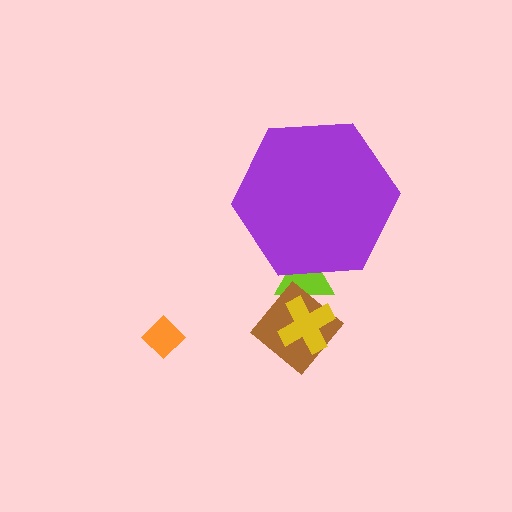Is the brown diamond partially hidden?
No, the brown diamond is fully visible.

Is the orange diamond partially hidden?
No, the orange diamond is fully visible.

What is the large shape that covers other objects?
A purple hexagon.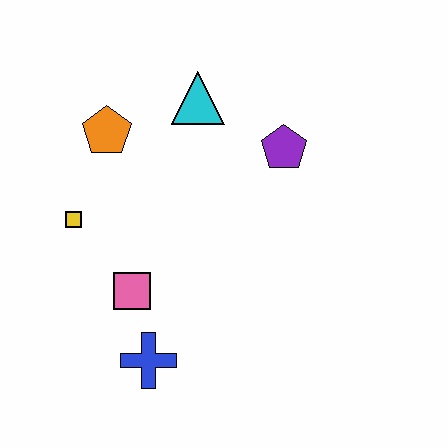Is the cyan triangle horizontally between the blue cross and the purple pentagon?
Yes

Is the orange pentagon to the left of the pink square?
Yes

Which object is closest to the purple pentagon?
The cyan triangle is closest to the purple pentagon.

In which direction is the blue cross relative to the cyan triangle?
The blue cross is below the cyan triangle.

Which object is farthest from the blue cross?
The cyan triangle is farthest from the blue cross.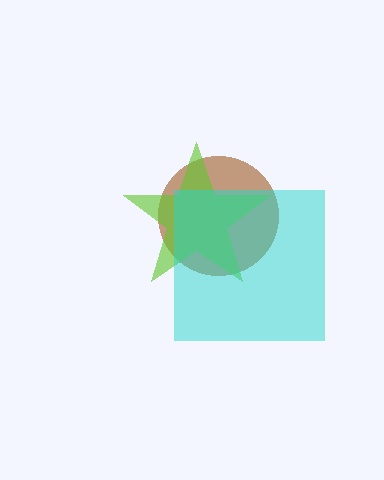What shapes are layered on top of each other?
The layered shapes are: a brown circle, a lime star, a cyan square.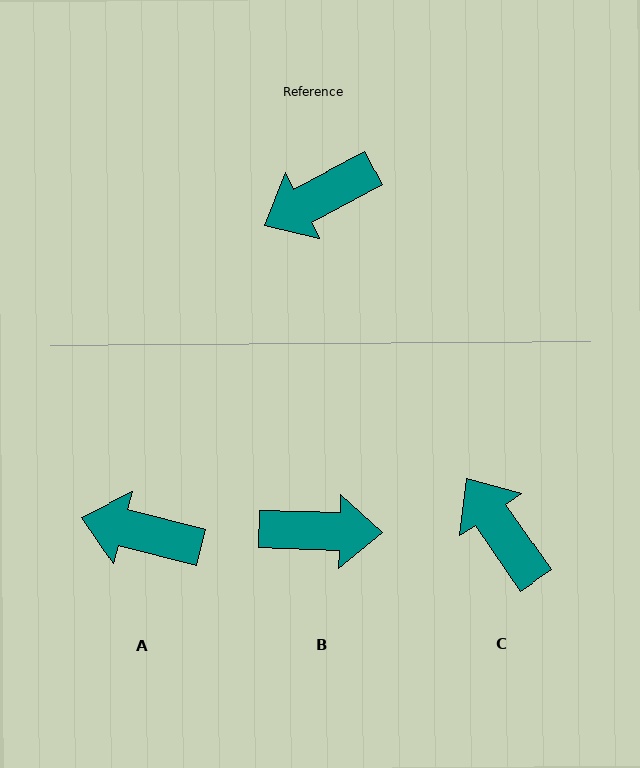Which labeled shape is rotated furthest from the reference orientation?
B, about 151 degrees away.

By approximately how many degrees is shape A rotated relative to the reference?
Approximately 42 degrees clockwise.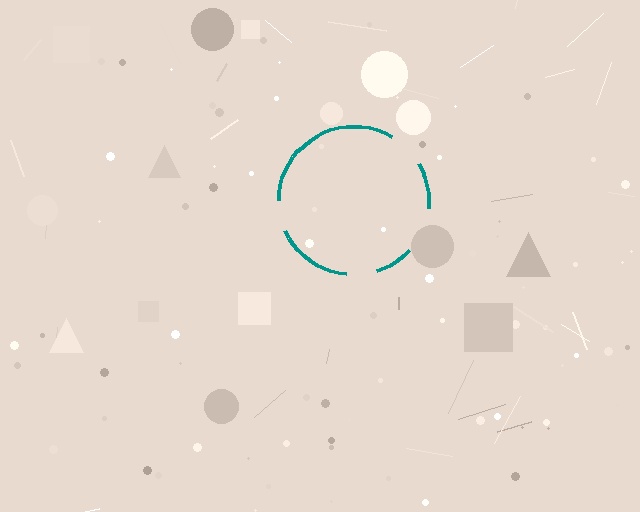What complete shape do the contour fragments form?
The contour fragments form a circle.